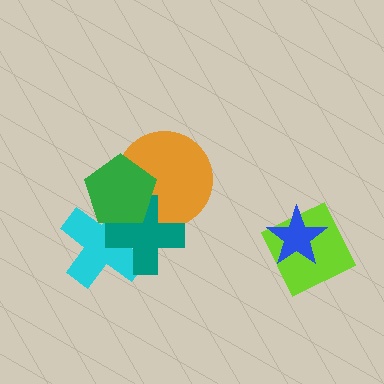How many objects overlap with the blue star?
1 object overlaps with the blue star.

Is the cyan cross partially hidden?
Yes, it is partially covered by another shape.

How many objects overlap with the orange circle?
2 objects overlap with the orange circle.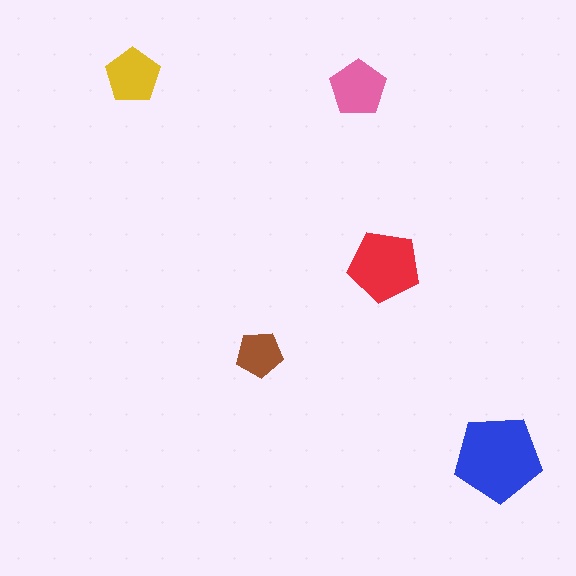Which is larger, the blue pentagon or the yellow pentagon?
The blue one.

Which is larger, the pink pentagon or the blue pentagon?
The blue one.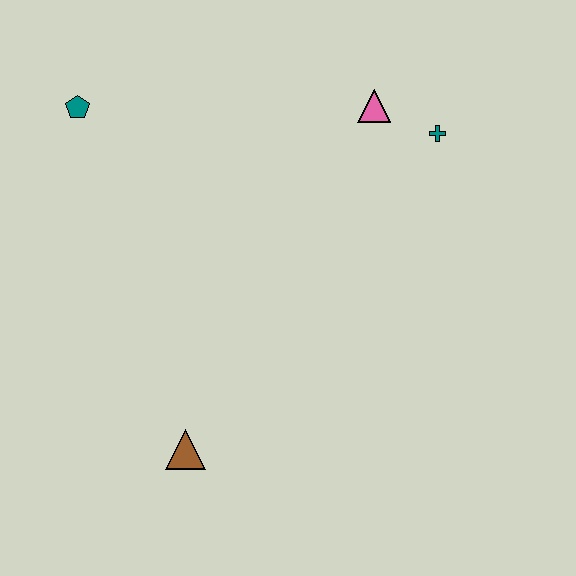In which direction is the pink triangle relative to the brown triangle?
The pink triangle is above the brown triangle.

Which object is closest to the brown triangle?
The teal pentagon is closest to the brown triangle.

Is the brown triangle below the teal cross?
Yes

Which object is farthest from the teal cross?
The brown triangle is farthest from the teal cross.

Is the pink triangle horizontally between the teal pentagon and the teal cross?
Yes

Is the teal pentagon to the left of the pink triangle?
Yes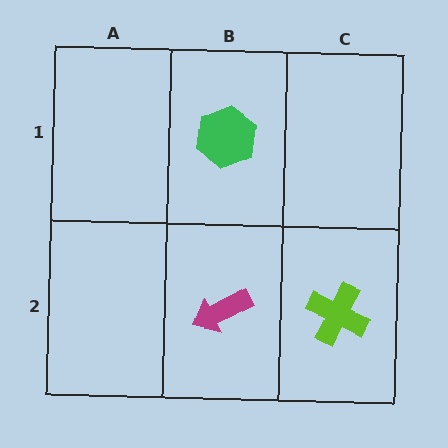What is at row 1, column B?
A green hexagon.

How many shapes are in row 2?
2 shapes.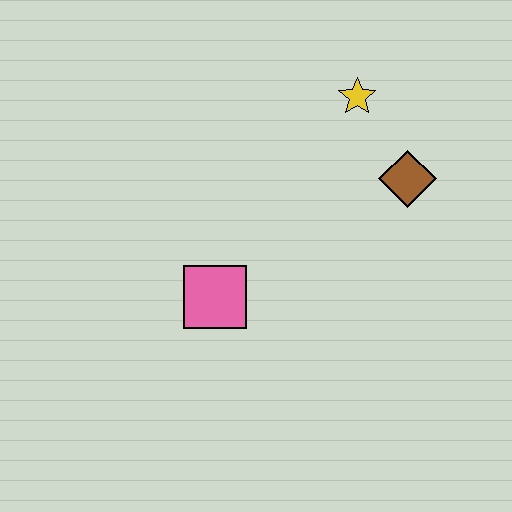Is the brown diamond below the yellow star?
Yes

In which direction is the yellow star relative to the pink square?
The yellow star is above the pink square.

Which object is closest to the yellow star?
The brown diamond is closest to the yellow star.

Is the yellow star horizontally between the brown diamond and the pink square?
Yes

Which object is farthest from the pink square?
The yellow star is farthest from the pink square.